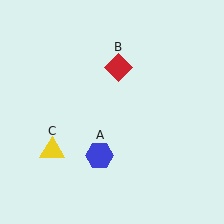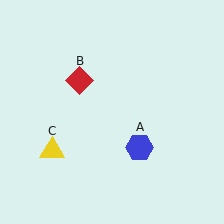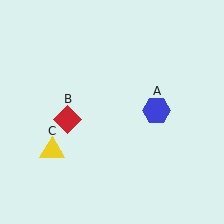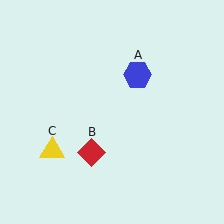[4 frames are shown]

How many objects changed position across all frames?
2 objects changed position: blue hexagon (object A), red diamond (object B).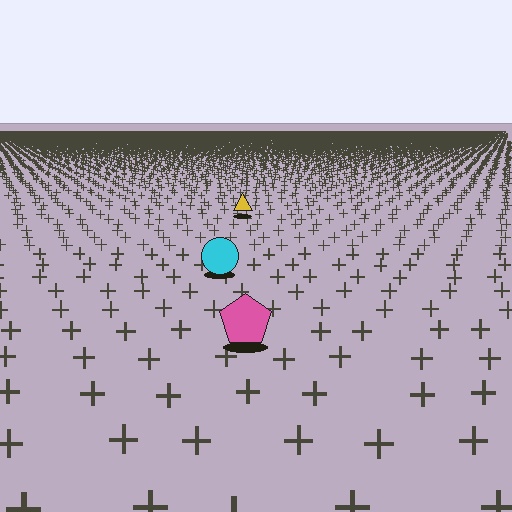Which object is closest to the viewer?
The pink pentagon is closest. The texture marks near it are larger and more spread out.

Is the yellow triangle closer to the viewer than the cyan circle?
No. The cyan circle is closer — you can tell from the texture gradient: the ground texture is coarser near it.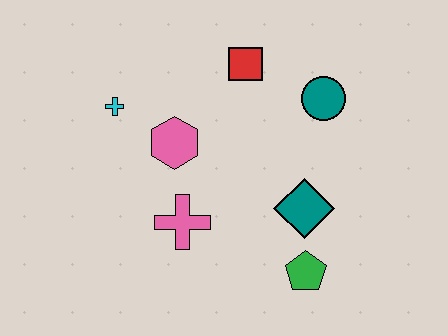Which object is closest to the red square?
The teal circle is closest to the red square.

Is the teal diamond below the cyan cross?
Yes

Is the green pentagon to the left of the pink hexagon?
No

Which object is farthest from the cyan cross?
The green pentagon is farthest from the cyan cross.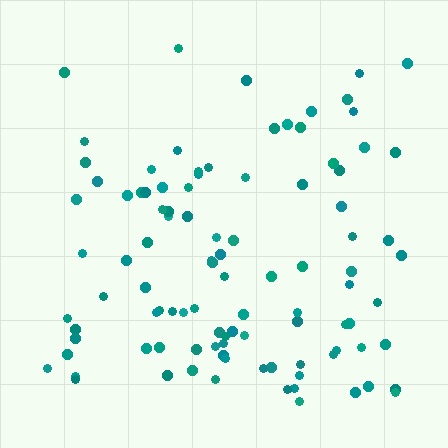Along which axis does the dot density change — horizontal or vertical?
Vertical.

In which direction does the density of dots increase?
From top to bottom, with the bottom side densest.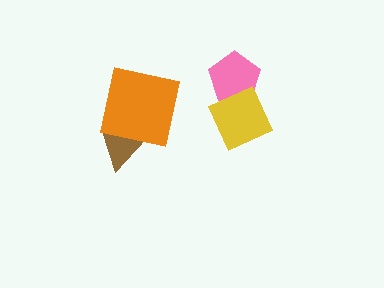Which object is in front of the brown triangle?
The orange square is in front of the brown triangle.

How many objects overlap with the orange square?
1 object overlaps with the orange square.